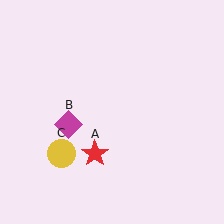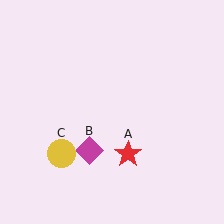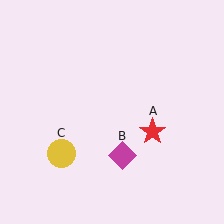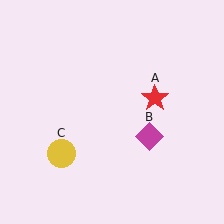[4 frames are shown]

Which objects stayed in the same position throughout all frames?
Yellow circle (object C) remained stationary.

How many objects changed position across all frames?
2 objects changed position: red star (object A), magenta diamond (object B).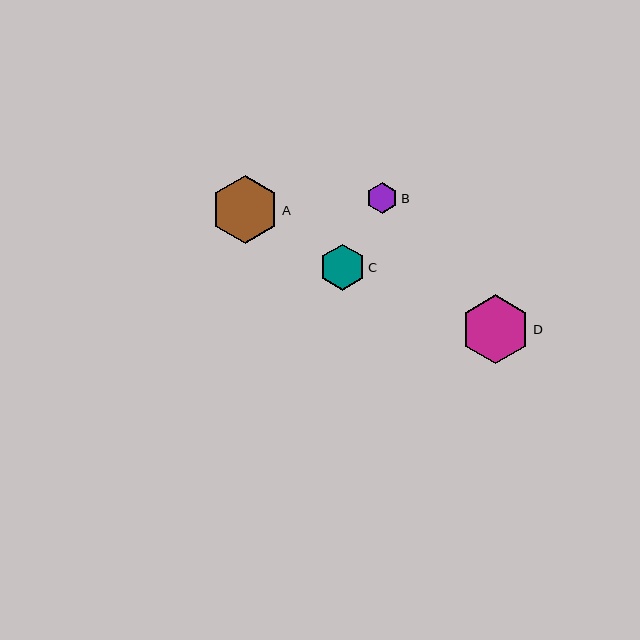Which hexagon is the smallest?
Hexagon B is the smallest with a size of approximately 31 pixels.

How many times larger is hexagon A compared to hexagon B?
Hexagon A is approximately 2.2 times the size of hexagon B.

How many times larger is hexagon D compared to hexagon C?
Hexagon D is approximately 1.5 times the size of hexagon C.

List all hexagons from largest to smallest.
From largest to smallest: D, A, C, B.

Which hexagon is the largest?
Hexagon D is the largest with a size of approximately 69 pixels.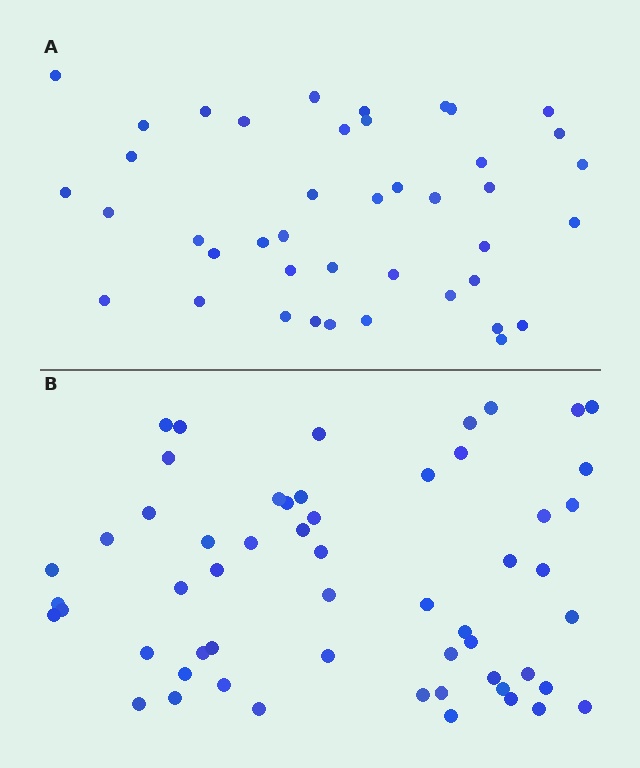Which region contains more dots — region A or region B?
Region B (the bottom region) has more dots.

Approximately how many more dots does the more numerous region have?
Region B has approximately 15 more dots than region A.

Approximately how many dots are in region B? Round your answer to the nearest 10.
About 60 dots. (The exact count is 56, which rounds to 60.)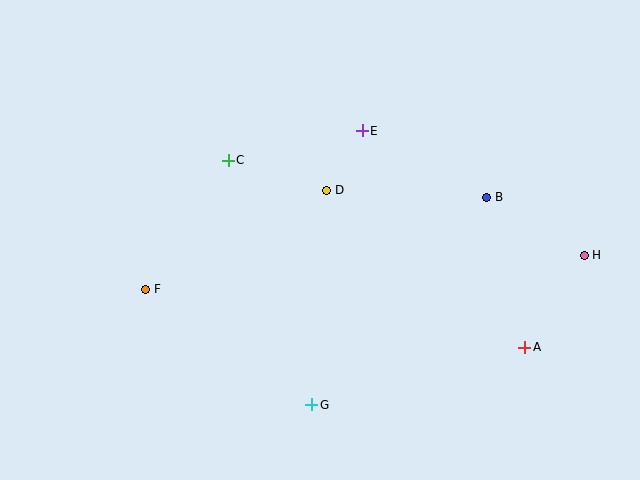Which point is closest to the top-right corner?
Point B is closest to the top-right corner.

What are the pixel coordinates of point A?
Point A is at (525, 347).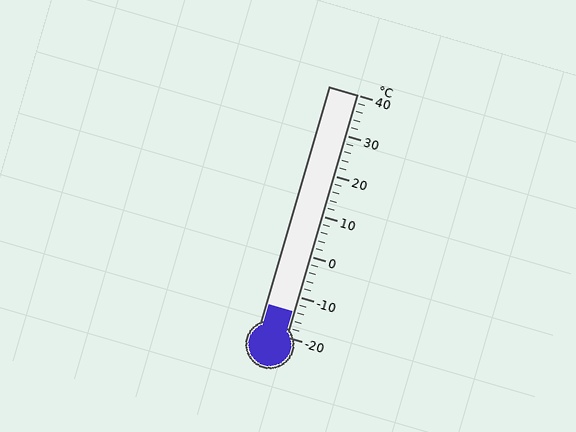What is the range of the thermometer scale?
The thermometer scale ranges from -20°C to 40°C.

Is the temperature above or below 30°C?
The temperature is below 30°C.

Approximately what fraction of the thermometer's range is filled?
The thermometer is filled to approximately 10% of its range.